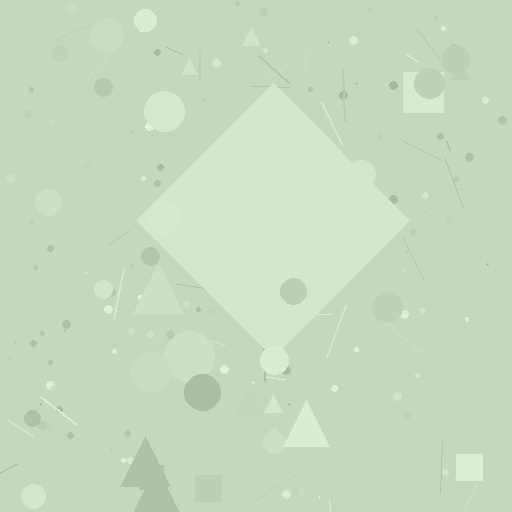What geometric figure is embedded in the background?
A diamond is embedded in the background.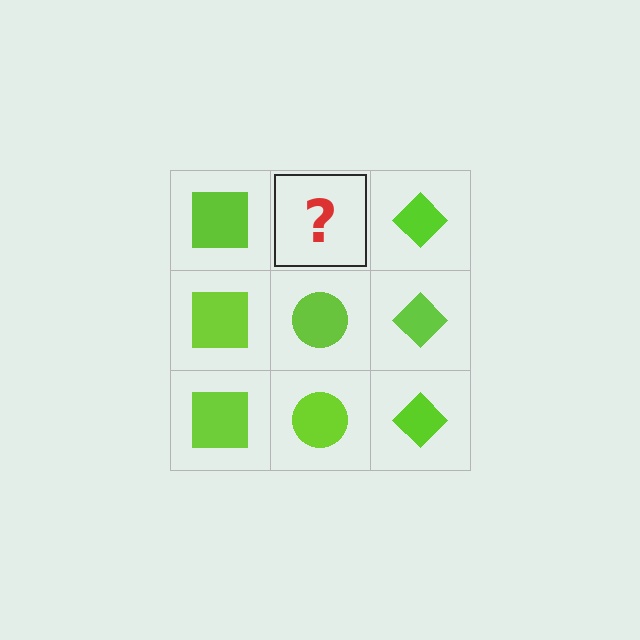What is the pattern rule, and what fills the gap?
The rule is that each column has a consistent shape. The gap should be filled with a lime circle.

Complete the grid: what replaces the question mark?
The question mark should be replaced with a lime circle.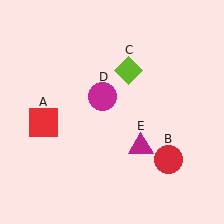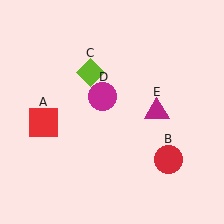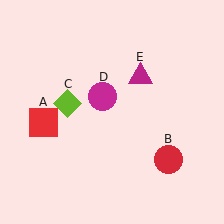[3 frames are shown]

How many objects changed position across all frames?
2 objects changed position: lime diamond (object C), magenta triangle (object E).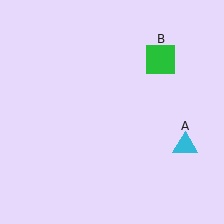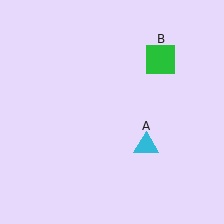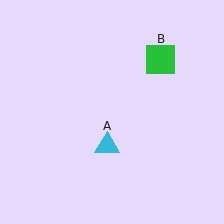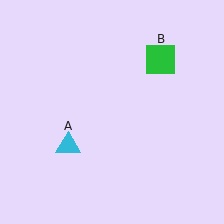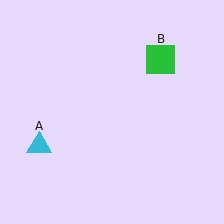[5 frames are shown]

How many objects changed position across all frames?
1 object changed position: cyan triangle (object A).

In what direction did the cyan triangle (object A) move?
The cyan triangle (object A) moved left.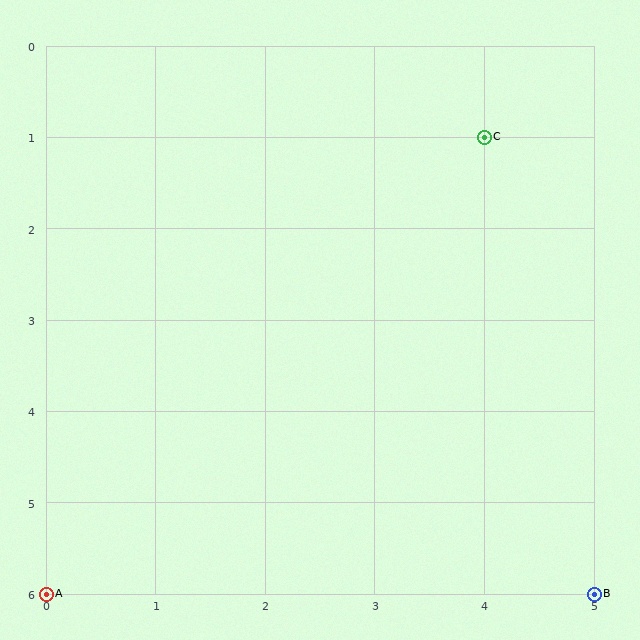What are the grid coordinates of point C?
Point C is at grid coordinates (4, 1).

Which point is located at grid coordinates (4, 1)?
Point C is at (4, 1).